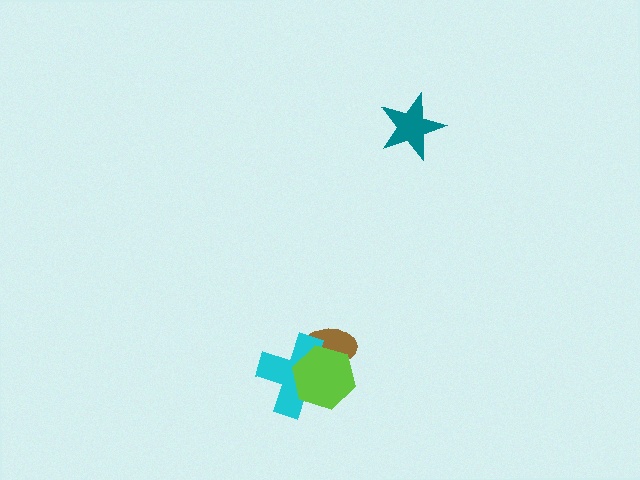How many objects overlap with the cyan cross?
2 objects overlap with the cyan cross.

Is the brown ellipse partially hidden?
Yes, it is partially covered by another shape.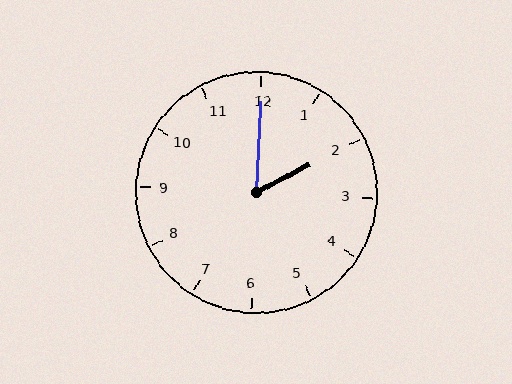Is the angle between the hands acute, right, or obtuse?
It is acute.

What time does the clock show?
2:00.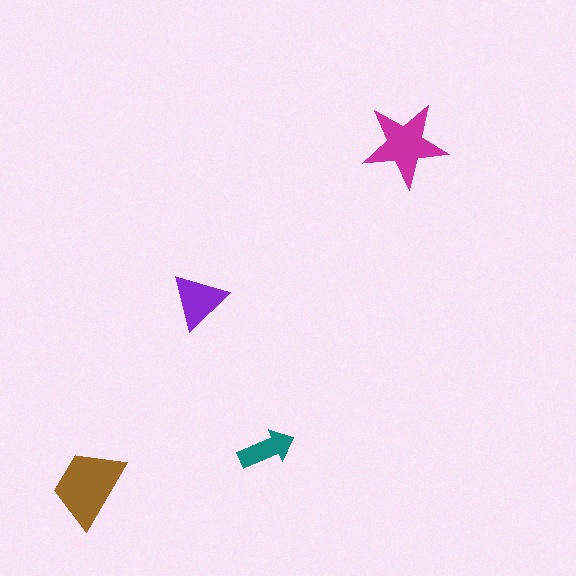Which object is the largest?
The brown trapezoid.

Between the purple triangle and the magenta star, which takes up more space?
The magenta star.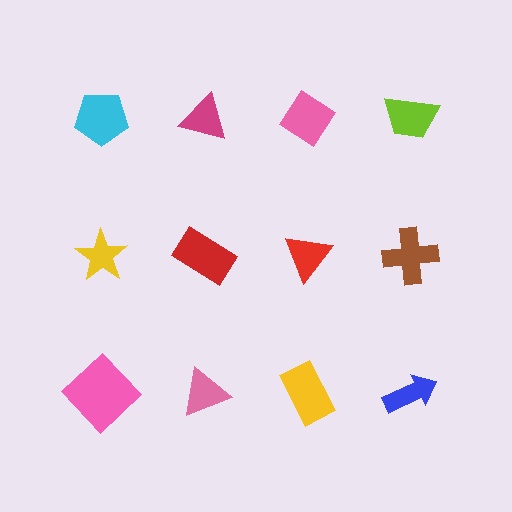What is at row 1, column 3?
A pink diamond.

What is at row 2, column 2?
A red rectangle.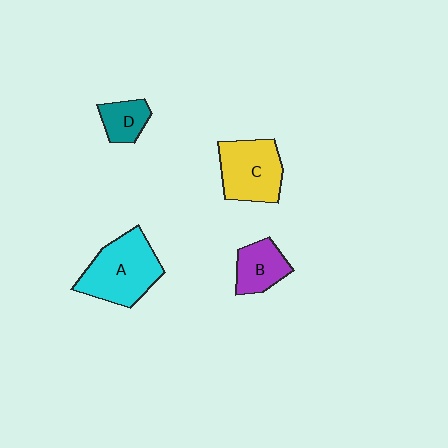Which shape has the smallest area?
Shape D (teal).